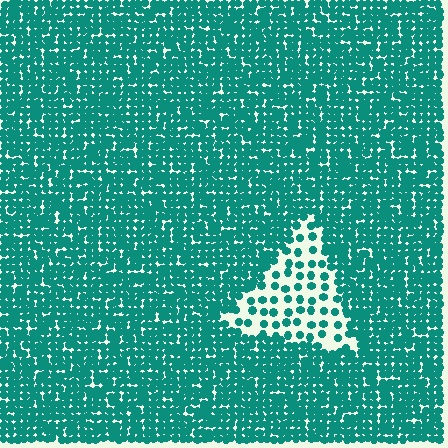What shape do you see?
I see a triangle.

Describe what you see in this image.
The image contains small teal elements arranged at two different densities. A triangle-shaped region is visible where the elements are less densely packed than the surrounding area.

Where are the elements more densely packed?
The elements are more densely packed outside the triangle boundary.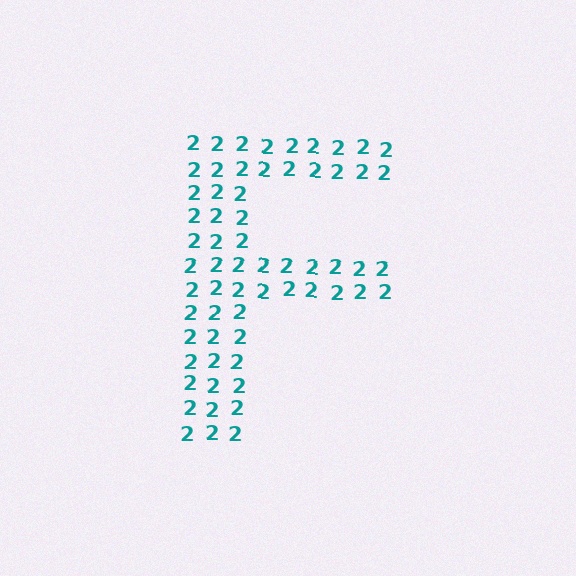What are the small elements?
The small elements are digit 2's.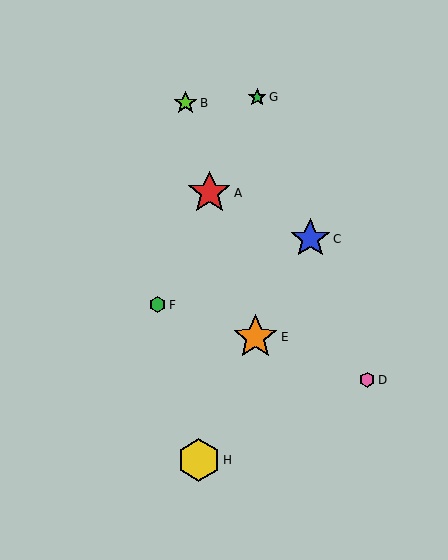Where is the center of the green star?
The center of the green star is at (257, 97).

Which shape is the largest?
The orange star (labeled E) is the largest.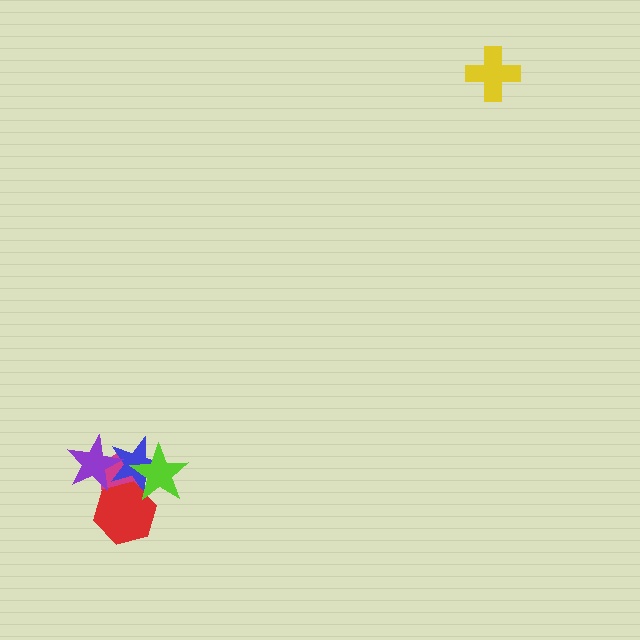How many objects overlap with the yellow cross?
0 objects overlap with the yellow cross.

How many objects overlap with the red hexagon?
3 objects overlap with the red hexagon.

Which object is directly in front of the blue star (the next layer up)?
The red hexagon is directly in front of the blue star.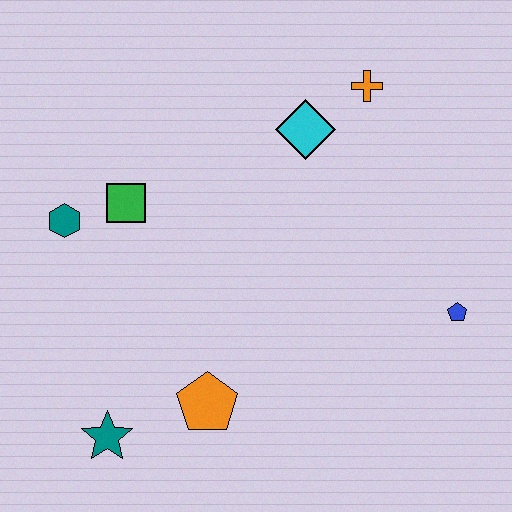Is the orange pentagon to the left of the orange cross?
Yes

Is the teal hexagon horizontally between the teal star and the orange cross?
No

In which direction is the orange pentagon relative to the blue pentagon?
The orange pentagon is to the left of the blue pentagon.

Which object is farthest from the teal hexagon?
The blue pentagon is farthest from the teal hexagon.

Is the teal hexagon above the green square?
No